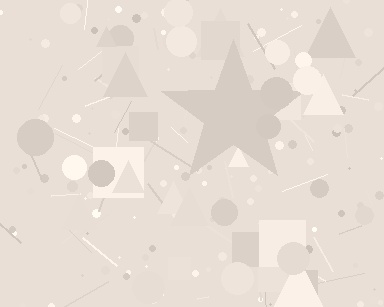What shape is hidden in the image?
A star is hidden in the image.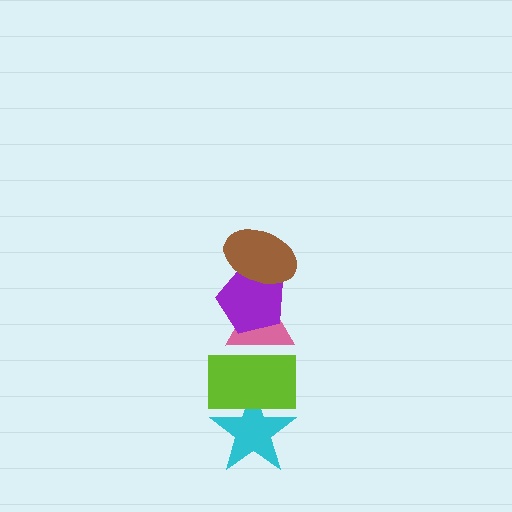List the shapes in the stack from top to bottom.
From top to bottom: the brown ellipse, the purple pentagon, the pink triangle, the lime rectangle, the cyan star.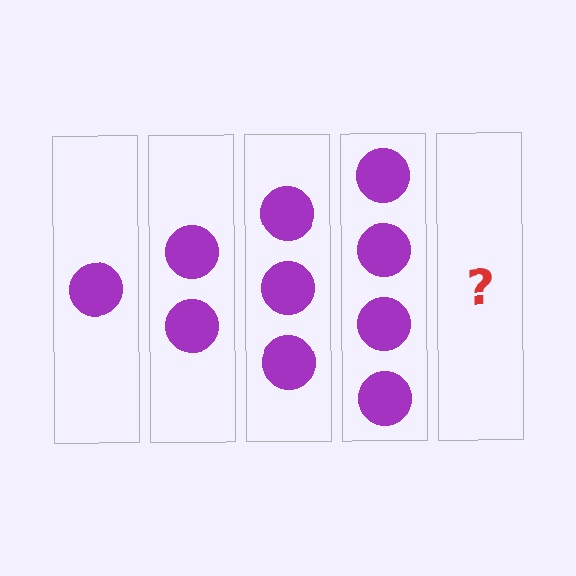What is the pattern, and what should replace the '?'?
The pattern is that each step adds one more circle. The '?' should be 5 circles.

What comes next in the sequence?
The next element should be 5 circles.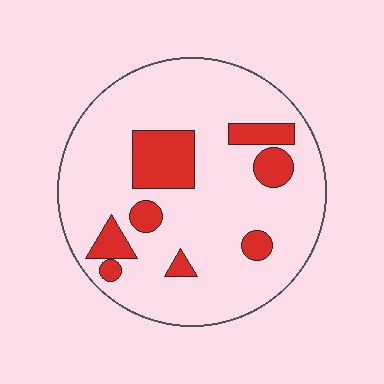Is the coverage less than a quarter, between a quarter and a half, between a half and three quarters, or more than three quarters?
Less than a quarter.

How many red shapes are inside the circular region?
8.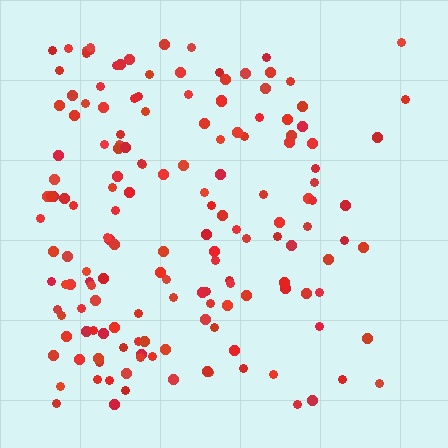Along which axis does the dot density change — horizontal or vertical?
Horizontal.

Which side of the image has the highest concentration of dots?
The left.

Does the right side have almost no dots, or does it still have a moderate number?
Still a moderate number, just noticeably fewer than the left.